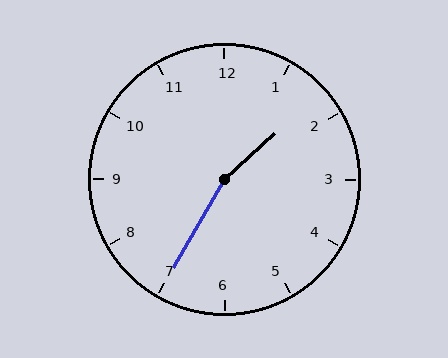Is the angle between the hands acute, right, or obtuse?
It is obtuse.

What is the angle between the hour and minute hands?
Approximately 162 degrees.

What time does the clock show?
1:35.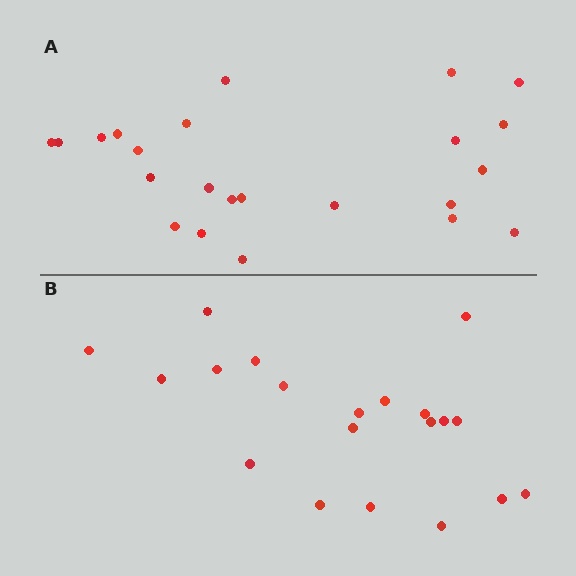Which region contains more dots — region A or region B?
Region A (the top region) has more dots.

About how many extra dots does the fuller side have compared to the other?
Region A has just a few more — roughly 2 or 3 more dots than region B.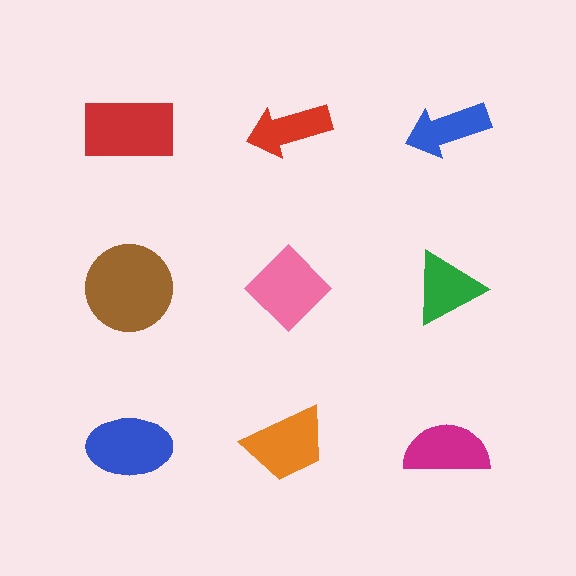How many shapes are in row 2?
3 shapes.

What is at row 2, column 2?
A pink diamond.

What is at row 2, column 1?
A brown circle.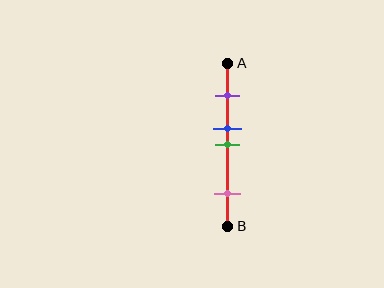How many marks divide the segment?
There are 4 marks dividing the segment.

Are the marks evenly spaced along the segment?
No, the marks are not evenly spaced.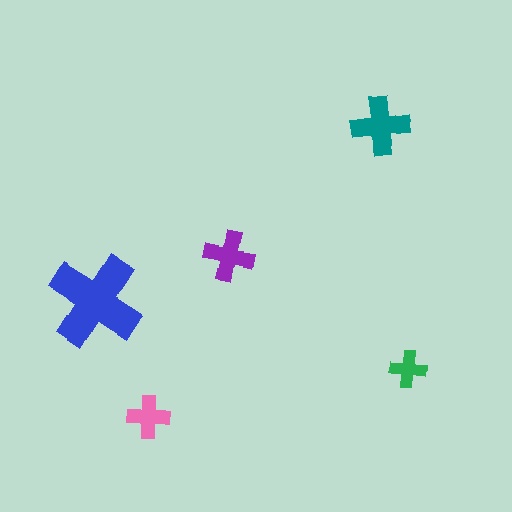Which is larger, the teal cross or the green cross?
The teal one.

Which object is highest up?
The teal cross is topmost.